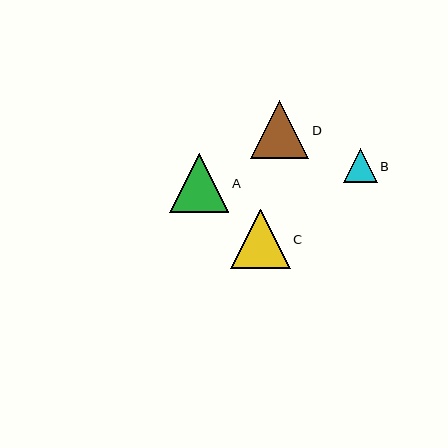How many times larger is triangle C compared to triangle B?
Triangle C is approximately 1.8 times the size of triangle B.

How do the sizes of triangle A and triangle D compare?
Triangle A and triangle D are approximately the same size.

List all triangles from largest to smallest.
From largest to smallest: C, A, D, B.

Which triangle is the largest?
Triangle C is the largest with a size of approximately 59 pixels.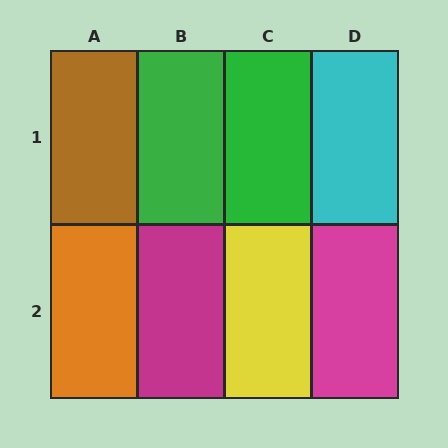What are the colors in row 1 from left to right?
Brown, green, green, cyan.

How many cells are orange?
1 cell is orange.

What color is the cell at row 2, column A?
Orange.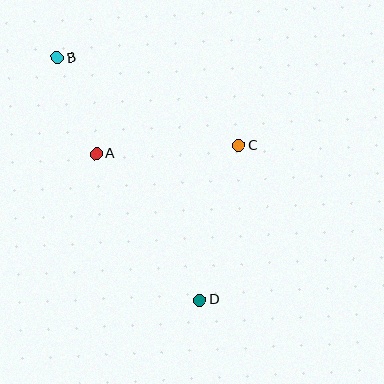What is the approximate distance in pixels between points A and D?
The distance between A and D is approximately 180 pixels.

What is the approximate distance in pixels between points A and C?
The distance between A and C is approximately 143 pixels.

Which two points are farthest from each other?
Points B and D are farthest from each other.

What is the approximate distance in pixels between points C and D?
The distance between C and D is approximately 159 pixels.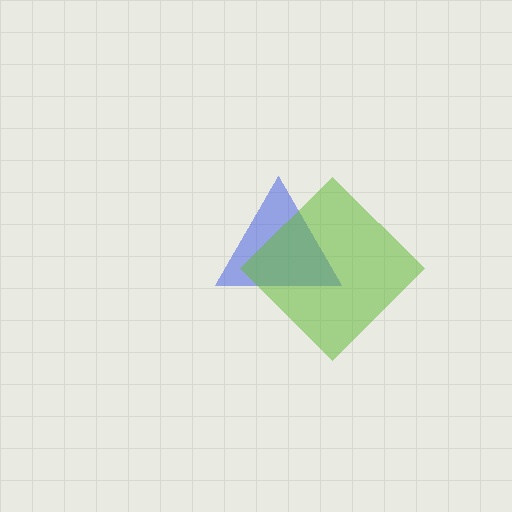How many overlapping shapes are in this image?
There are 2 overlapping shapes in the image.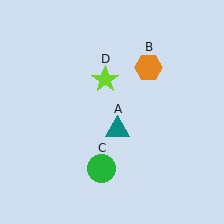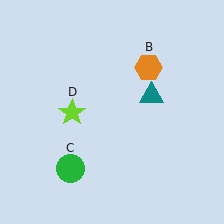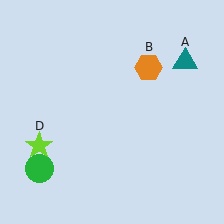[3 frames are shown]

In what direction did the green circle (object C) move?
The green circle (object C) moved left.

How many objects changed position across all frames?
3 objects changed position: teal triangle (object A), green circle (object C), lime star (object D).